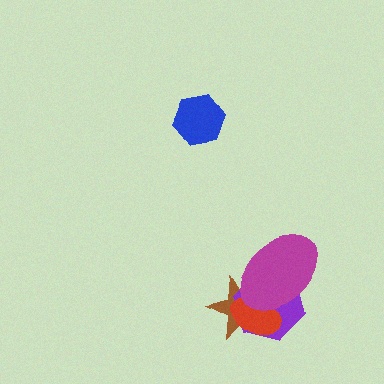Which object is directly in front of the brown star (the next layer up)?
The purple hexagon is directly in front of the brown star.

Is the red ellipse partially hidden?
Yes, it is partially covered by another shape.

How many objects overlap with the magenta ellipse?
3 objects overlap with the magenta ellipse.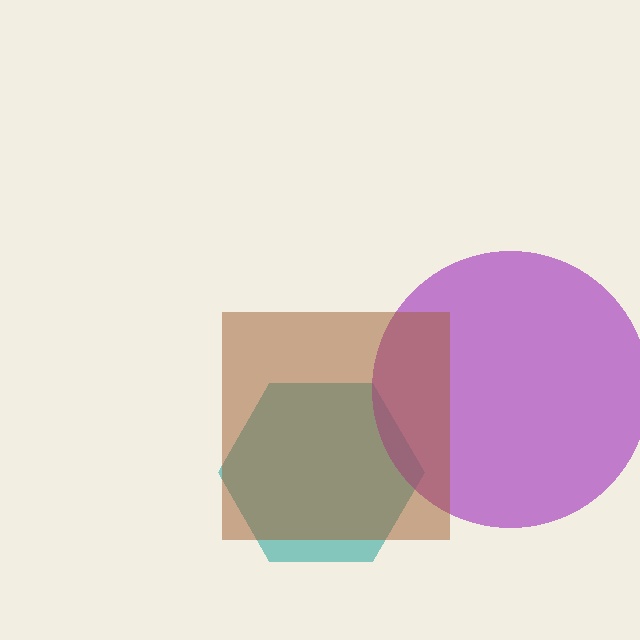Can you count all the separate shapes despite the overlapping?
Yes, there are 3 separate shapes.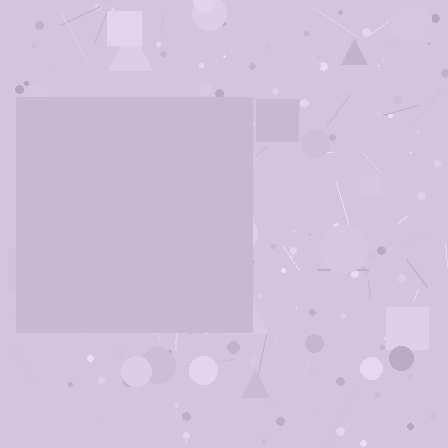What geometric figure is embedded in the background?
A square is embedded in the background.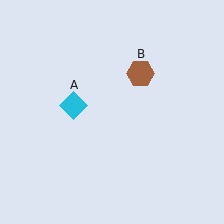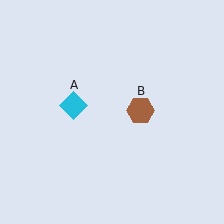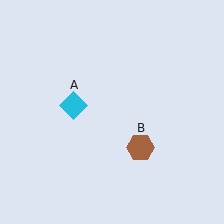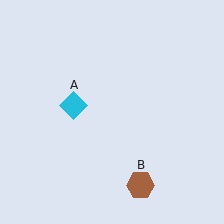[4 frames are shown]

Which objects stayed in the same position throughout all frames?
Cyan diamond (object A) remained stationary.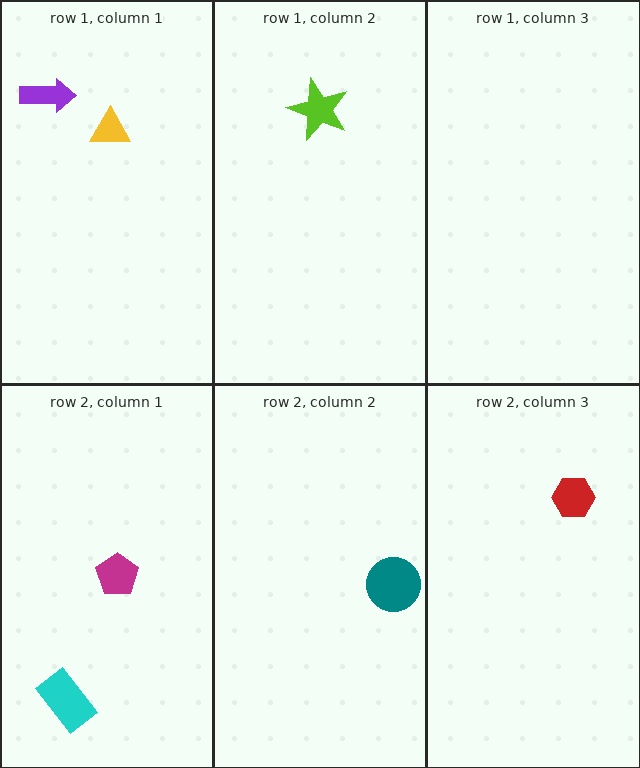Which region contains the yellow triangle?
The row 1, column 1 region.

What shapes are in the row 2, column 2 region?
The teal circle.